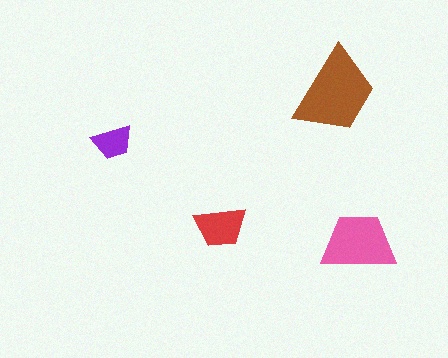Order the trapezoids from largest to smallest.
the brown one, the pink one, the red one, the purple one.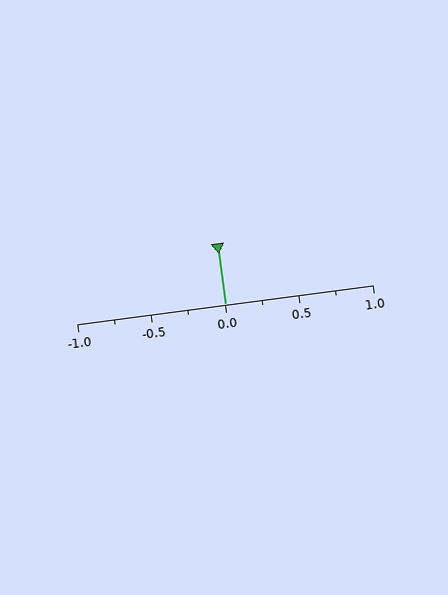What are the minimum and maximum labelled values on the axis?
The axis runs from -1.0 to 1.0.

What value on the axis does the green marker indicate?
The marker indicates approximately 0.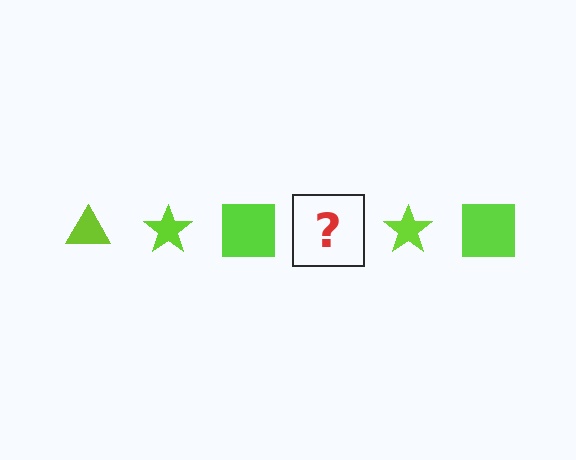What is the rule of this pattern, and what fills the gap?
The rule is that the pattern cycles through triangle, star, square shapes in lime. The gap should be filled with a lime triangle.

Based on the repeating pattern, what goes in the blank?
The blank should be a lime triangle.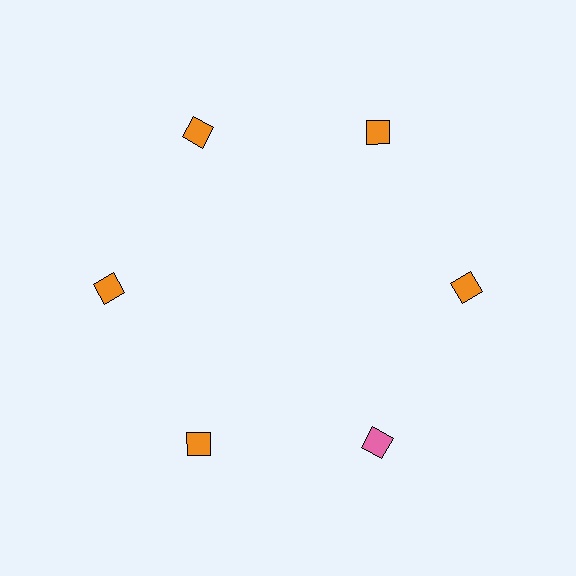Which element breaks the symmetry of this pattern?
The pink diamond at roughly the 5 o'clock position breaks the symmetry. All other shapes are orange diamonds.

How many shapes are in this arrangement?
There are 6 shapes arranged in a ring pattern.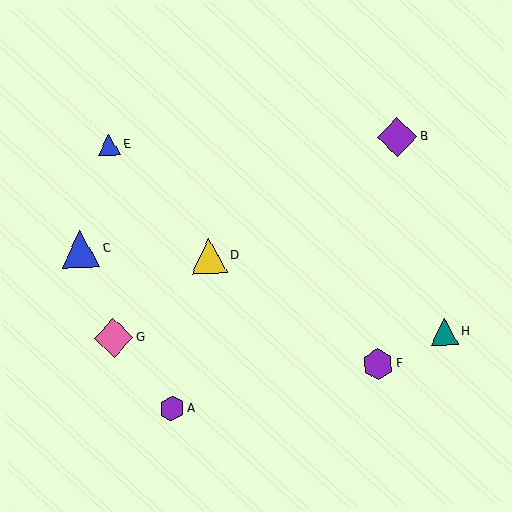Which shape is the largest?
The purple diamond (labeled B) is the largest.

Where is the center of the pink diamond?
The center of the pink diamond is at (114, 338).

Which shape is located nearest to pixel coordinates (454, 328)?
The teal triangle (labeled H) at (444, 331) is nearest to that location.